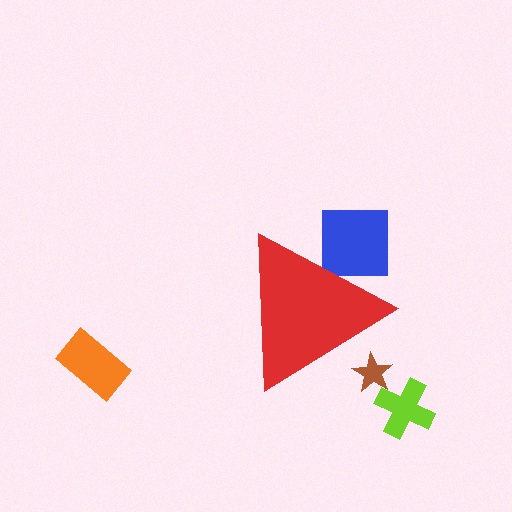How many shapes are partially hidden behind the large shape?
2 shapes are partially hidden.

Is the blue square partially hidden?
Yes, the blue square is partially hidden behind the red triangle.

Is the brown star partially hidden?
Yes, the brown star is partially hidden behind the red triangle.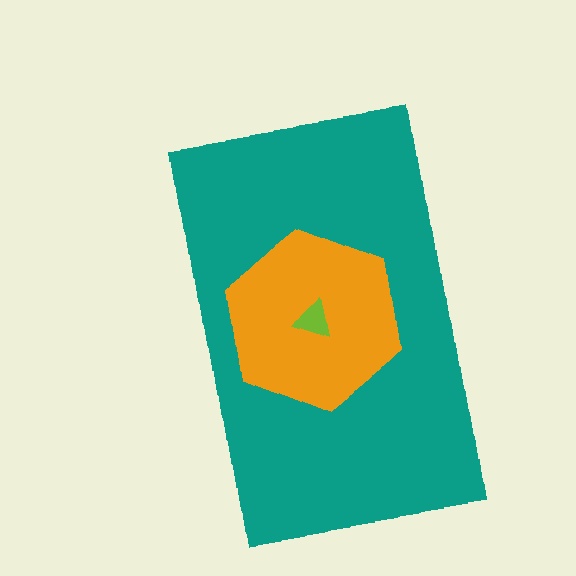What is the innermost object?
The lime triangle.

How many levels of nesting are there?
3.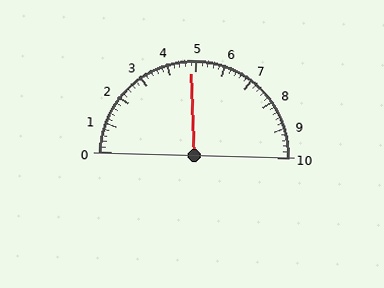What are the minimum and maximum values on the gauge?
The gauge ranges from 0 to 10.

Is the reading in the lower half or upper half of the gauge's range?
The reading is in the lower half of the range (0 to 10).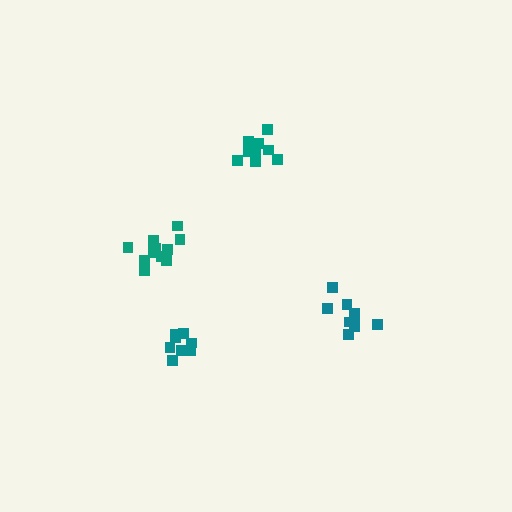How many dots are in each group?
Group 1: 12 dots, Group 2: 10 dots, Group 3: 9 dots, Group 4: 9 dots (40 total).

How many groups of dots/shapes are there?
There are 4 groups.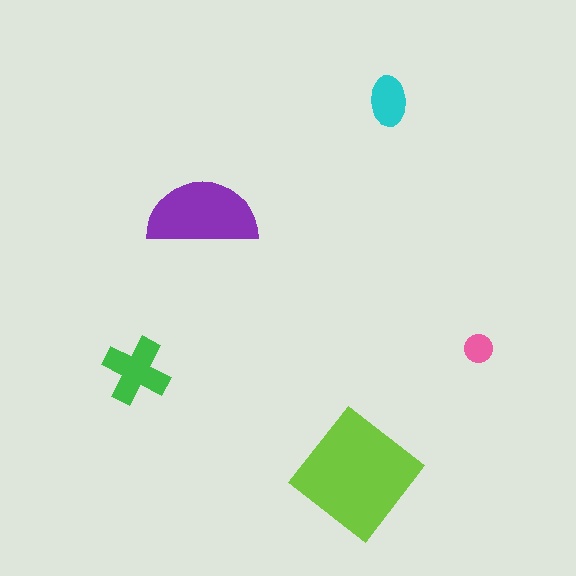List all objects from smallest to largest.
The pink circle, the cyan ellipse, the green cross, the purple semicircle, the lime diamond.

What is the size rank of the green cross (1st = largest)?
3rd.